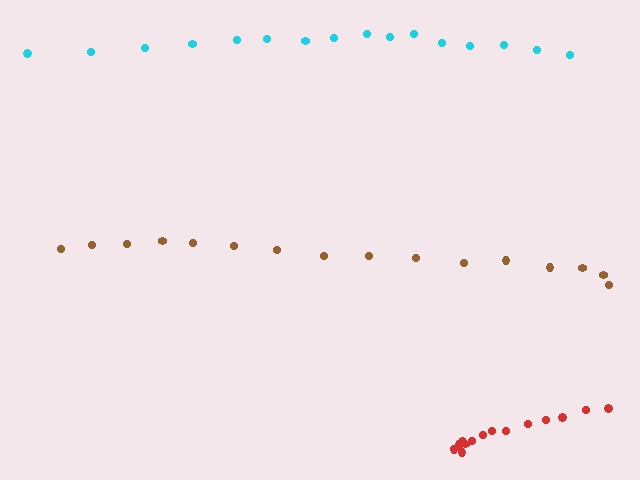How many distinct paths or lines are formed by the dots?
There are 3 distinct paths.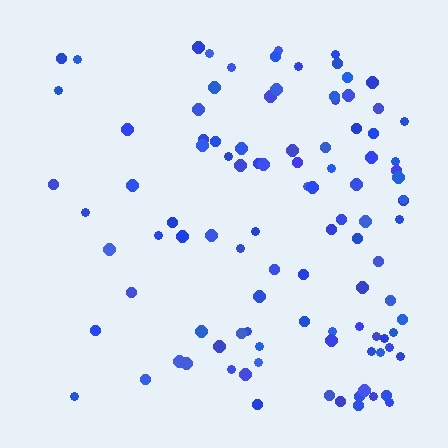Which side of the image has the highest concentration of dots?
The right.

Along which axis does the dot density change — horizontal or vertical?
Horizontal.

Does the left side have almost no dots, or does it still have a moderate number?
Still a moderate number, just noticeably fewer than the right.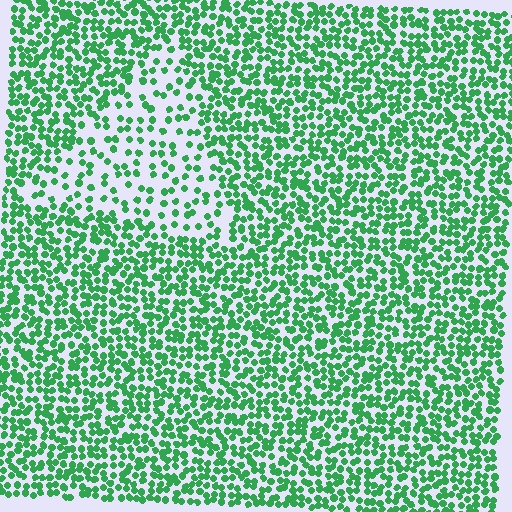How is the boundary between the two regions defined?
The boundary is defined by a change in element density (approximately 2.2x ratio). All elements are the same color, size, and shape.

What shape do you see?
I see a triangle.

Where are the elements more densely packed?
The elements are more densely packed outside the triangle boundary.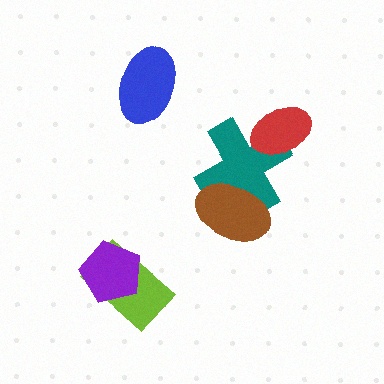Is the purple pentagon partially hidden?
No, no other shape covers it.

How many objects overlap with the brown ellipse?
1 object overlaps with the brown ellipse.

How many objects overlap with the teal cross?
2 objects overlap with the teal cross.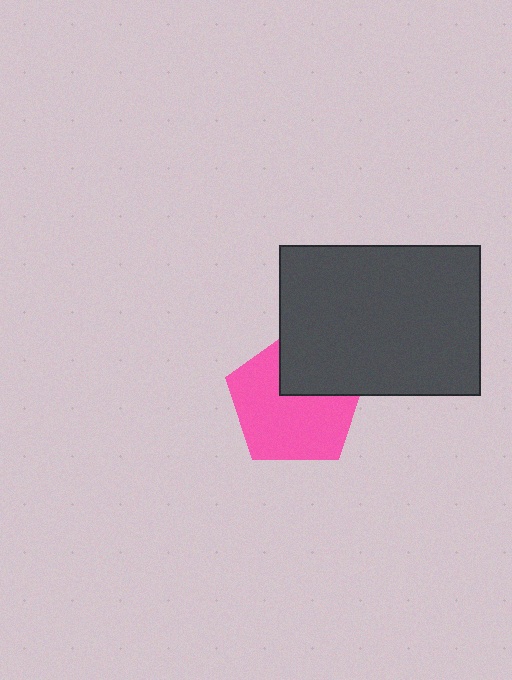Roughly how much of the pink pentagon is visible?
Most of it is visible (roughly 69%).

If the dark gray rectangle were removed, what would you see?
You would see the complete pink pentagon.